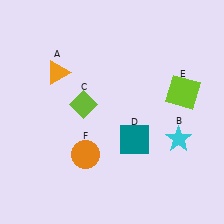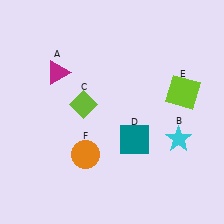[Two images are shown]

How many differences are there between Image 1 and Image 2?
There is 1 difference between the two images.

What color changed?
The triangle (A) changed from orange in Image 1 to magenta in Image 2.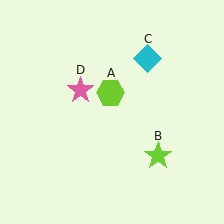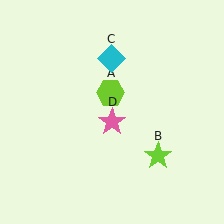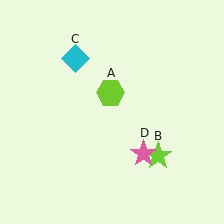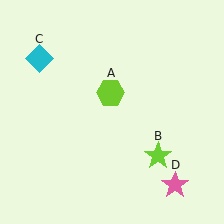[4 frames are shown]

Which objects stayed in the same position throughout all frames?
Lime hexagon (object A) and lime star (object B) remained stationary.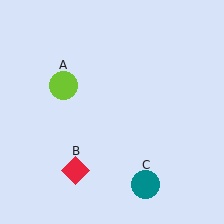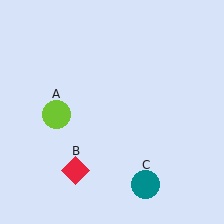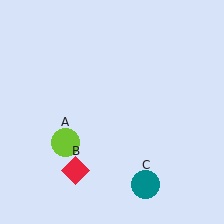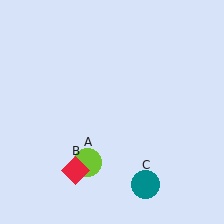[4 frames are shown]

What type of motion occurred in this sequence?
The lime circle (object A) rotated counterclockwise around the center of the scene.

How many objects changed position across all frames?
1 object changed position: lime circle (object A).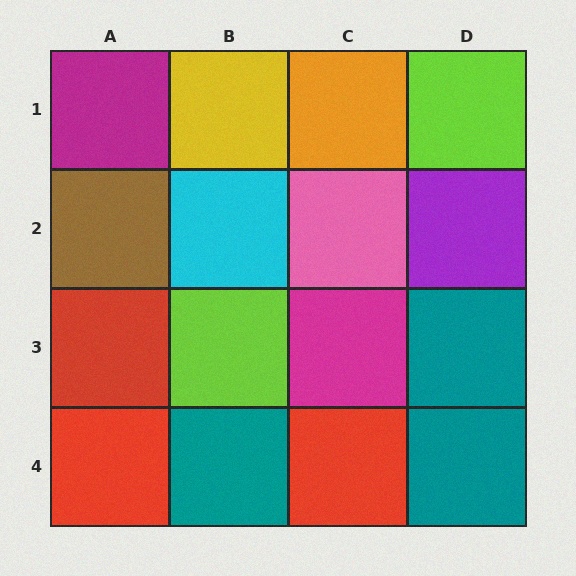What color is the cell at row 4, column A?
Red.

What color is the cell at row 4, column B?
Teal.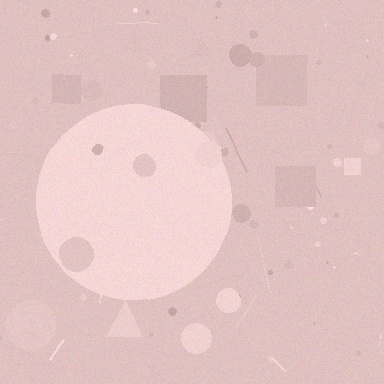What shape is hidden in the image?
A circle is hidden in the image.